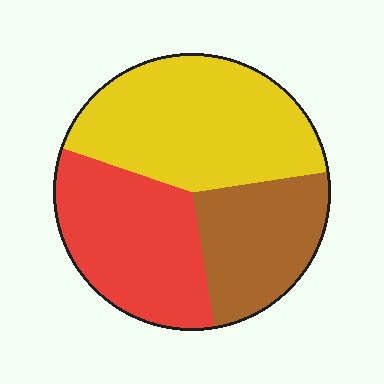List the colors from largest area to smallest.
From largest to smallest: yellow, red, brown.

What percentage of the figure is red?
Red takes up about one third (1/3) of the figure.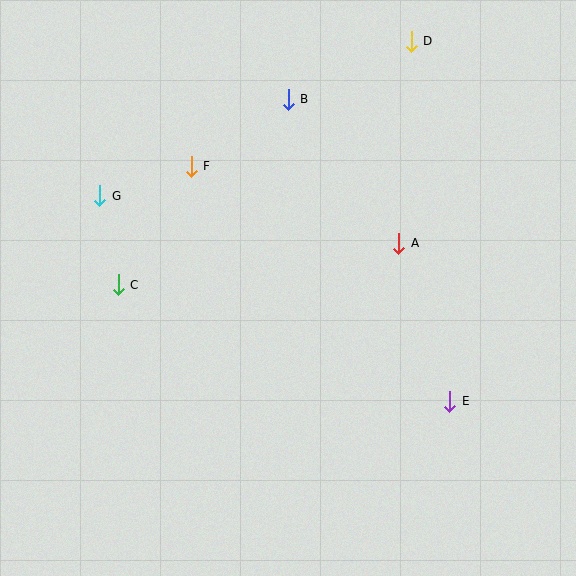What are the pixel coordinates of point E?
Point E is at (450, 401).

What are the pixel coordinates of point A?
Point A is at (399, 243).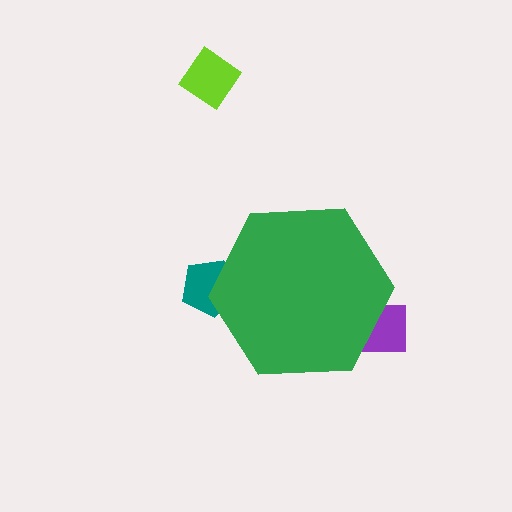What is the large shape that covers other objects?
A green hexagon.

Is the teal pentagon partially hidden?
Yes, the teal pentagon is partially hidden behind the green hexagon.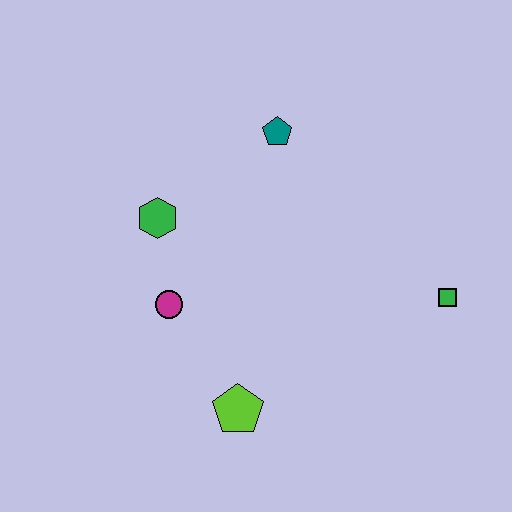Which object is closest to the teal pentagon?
The green hexagon is closest to the teal pentagon.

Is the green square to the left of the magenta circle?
No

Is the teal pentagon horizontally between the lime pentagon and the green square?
Yes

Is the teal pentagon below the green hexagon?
No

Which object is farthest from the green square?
The green hexagon is farthest from the green square.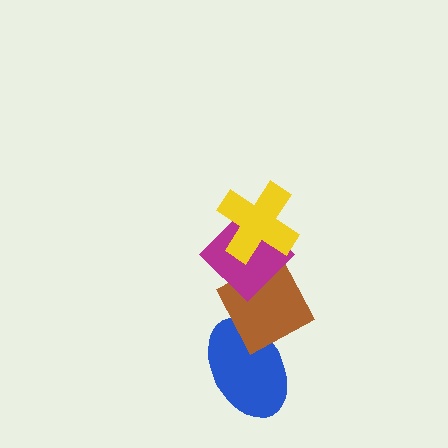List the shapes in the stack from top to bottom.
From top to bottom: the yellow cross, the magenta diamond, the brown diamond, the blue ellipse.